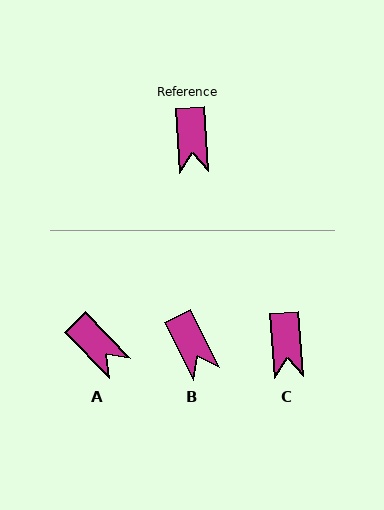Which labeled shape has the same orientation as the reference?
C.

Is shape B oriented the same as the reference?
No, it is off by about 22 degrees.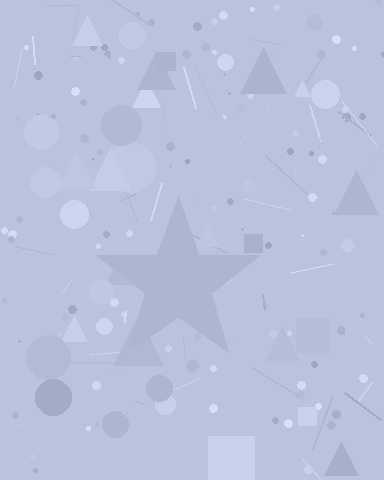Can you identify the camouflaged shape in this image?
The camouflaged shape is a star.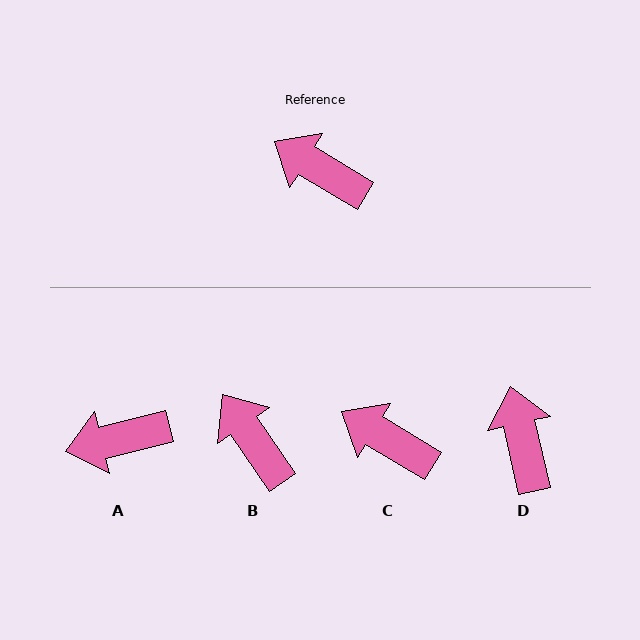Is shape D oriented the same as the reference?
No, it is off by about 46 degrees.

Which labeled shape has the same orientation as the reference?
C.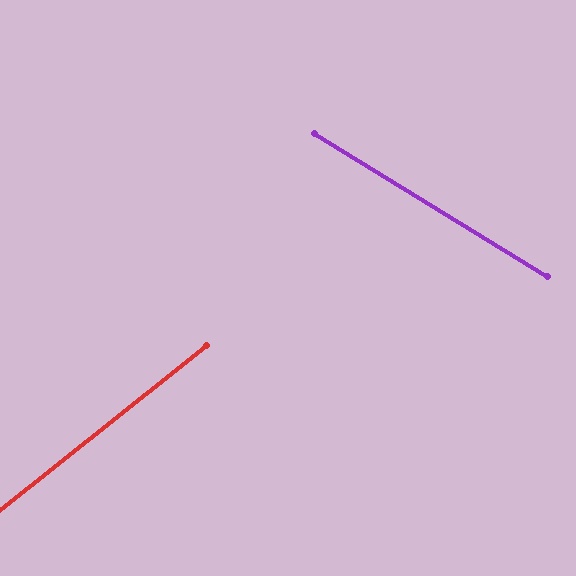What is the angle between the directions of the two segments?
Approximately 70 degrees.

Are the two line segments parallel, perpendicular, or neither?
Neither parallel nor perpendicular — they differ by about 70°.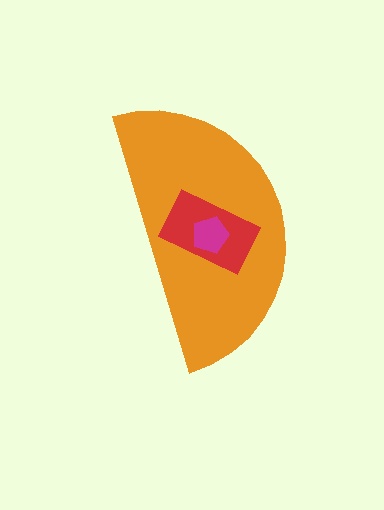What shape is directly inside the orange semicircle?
The red rectangle.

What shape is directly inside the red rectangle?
The magenta pentagon.